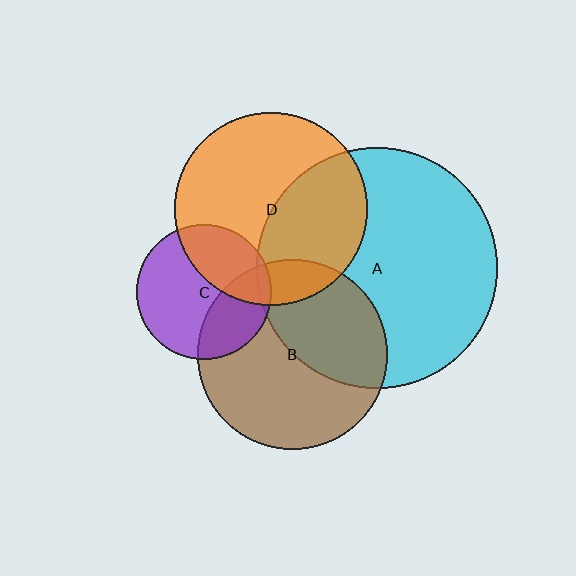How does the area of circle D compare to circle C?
Approximately 2.0 times.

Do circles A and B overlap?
Yes.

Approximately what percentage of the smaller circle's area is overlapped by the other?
Approximately 40%.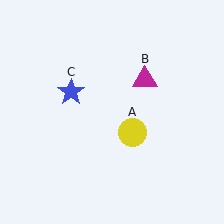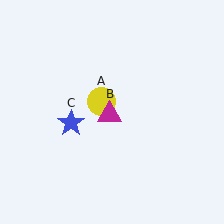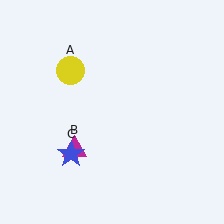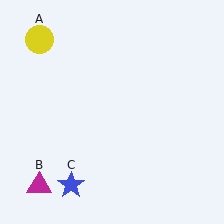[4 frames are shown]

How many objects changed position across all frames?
3 objects changed position: yellow circle (object A), magenta triangle (object B), blue star (object C).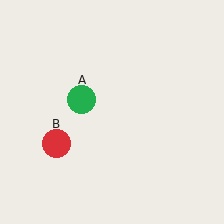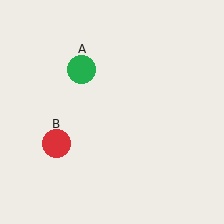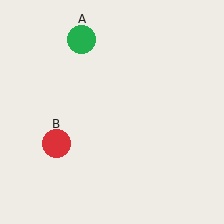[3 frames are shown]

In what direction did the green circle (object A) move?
The green circle (object A) moved up.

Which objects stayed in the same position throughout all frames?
Red circle (object B) remained stationary.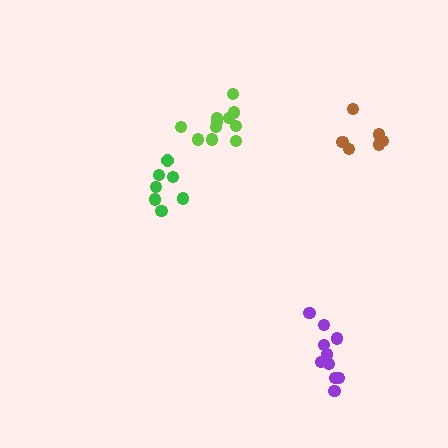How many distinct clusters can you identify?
There are 4 distinct clusters.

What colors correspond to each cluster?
The clusters are colored: green, lime, brown, purple.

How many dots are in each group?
Group 1: 7 dots, Group 2: 11 dots, Group 3: 6 dots, Group 4: 10 dots (34 total).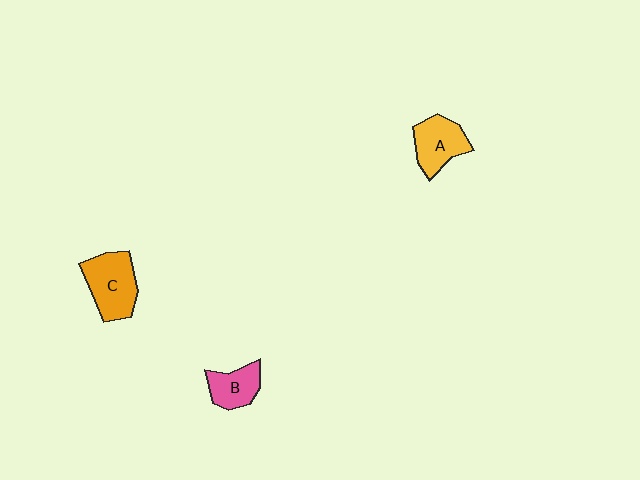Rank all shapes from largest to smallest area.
From largest to smallest: C (orange), A (yellow), B (pink).